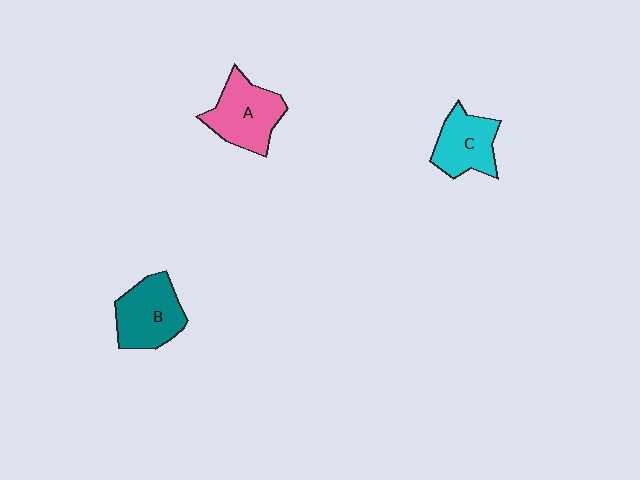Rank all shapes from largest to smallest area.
From largest to smallest: A (pink), B (teal), C (cyan).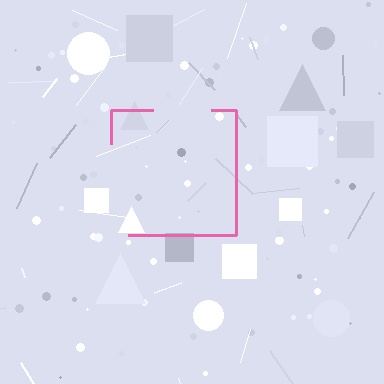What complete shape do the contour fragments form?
The contour fragments form a square.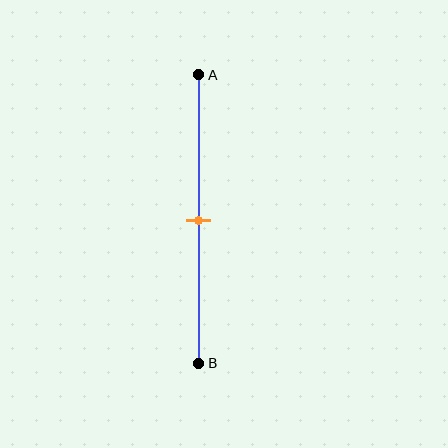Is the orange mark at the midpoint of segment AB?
Yes, the mark is approximately at the midpoint.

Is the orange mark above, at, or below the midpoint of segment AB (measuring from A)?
The orange mark is approximately at the midpoint of segment AB.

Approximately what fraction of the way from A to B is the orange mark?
The orange mark is approximately 50% of the way from A to B.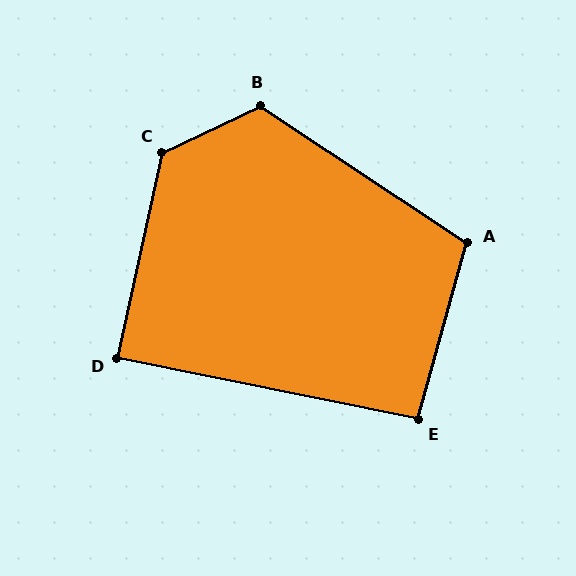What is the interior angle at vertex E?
Approximately 94 degrees (approximately right).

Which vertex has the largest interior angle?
C, at approximately 128 degrees.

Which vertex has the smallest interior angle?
D, at approximately 89 degrees.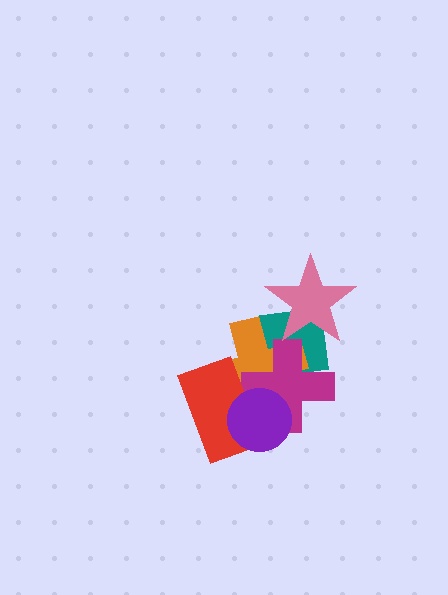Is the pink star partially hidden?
No, no other shape covers it.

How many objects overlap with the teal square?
3 objects overlap with the teal square.